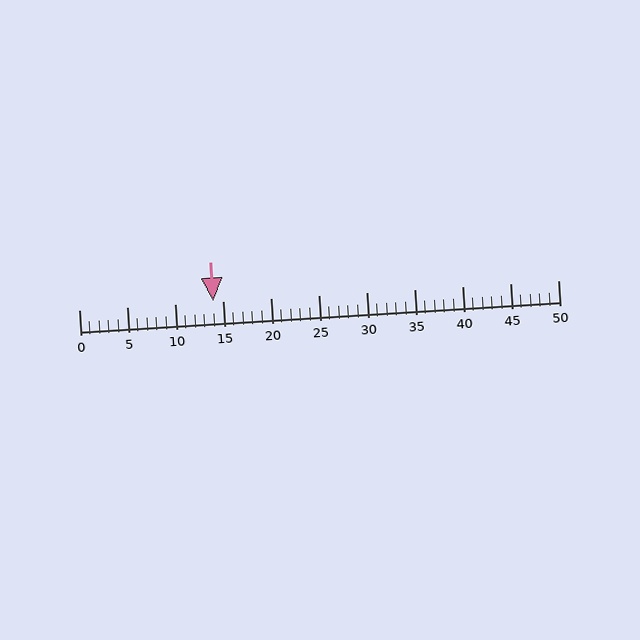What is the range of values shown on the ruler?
The ruler shows values from 0 to 50.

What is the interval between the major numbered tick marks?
The major tick marks are spaced 5 units apart.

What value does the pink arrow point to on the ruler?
The pink arrow points to approximately 14.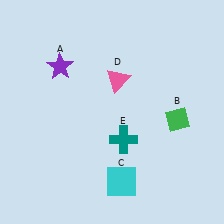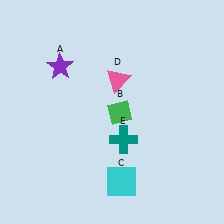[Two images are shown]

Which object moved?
The green diamond (B) moved left.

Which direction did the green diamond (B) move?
The green diamond (B) moved left.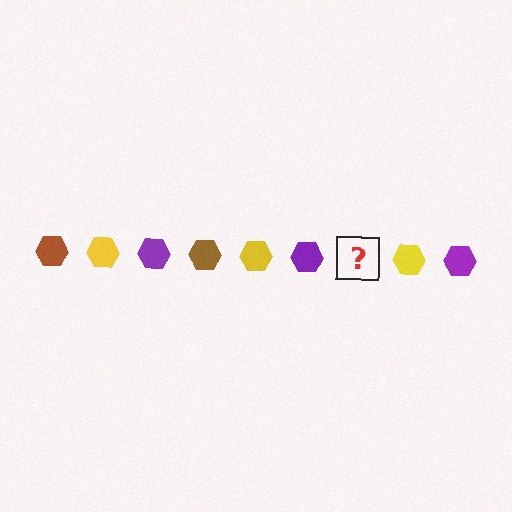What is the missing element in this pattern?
The missing element is a brown hexagon.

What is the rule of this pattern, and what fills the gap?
The rule is that the pattern cycles through brown, yellow, purple hexagons. The gap should be filled with a brown hexagon.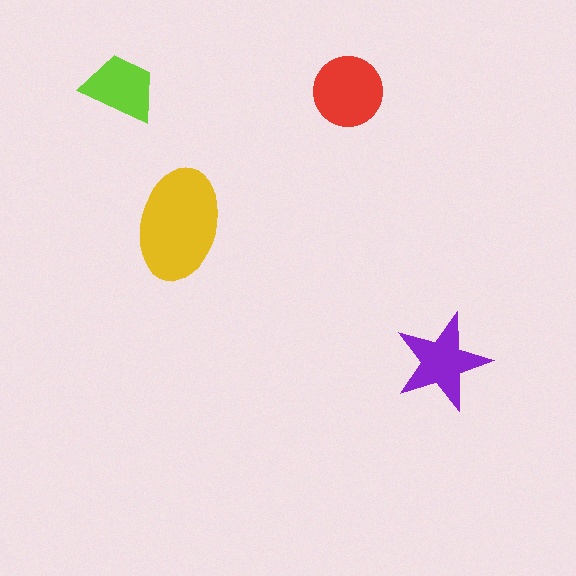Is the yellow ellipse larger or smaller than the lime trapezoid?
Larger.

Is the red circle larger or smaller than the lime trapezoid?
Larger.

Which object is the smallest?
The lime trapezoid.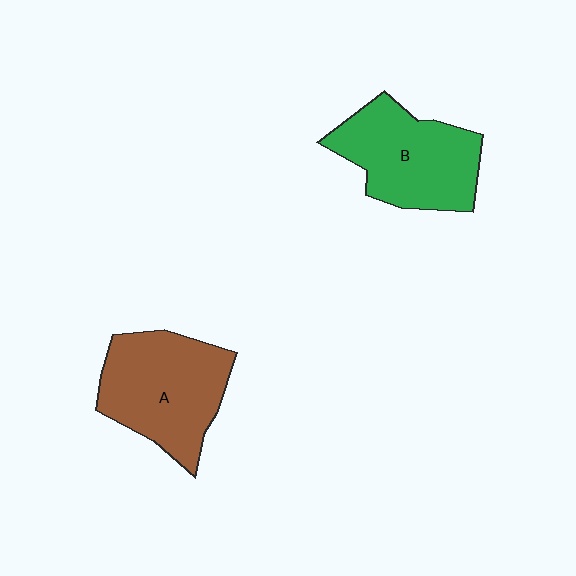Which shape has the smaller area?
Shape B (green).